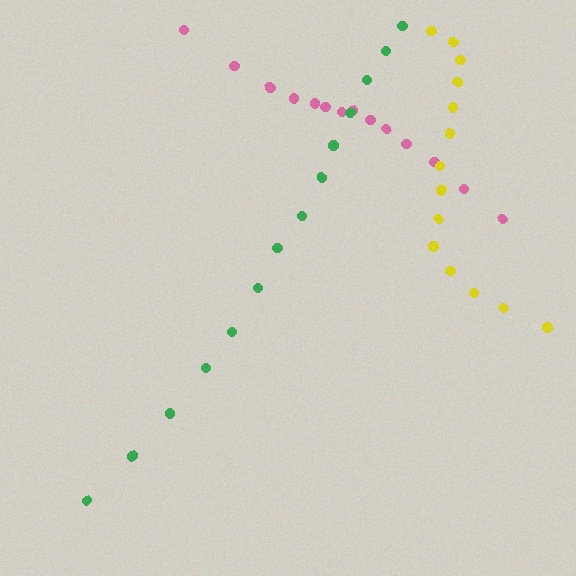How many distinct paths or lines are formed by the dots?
There are 3 distinct paths.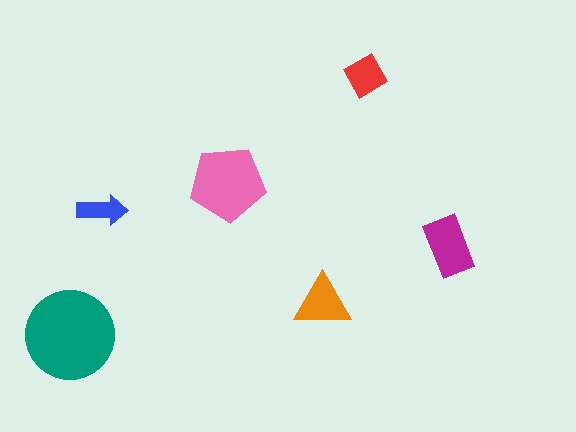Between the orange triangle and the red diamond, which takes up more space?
The orange triangle.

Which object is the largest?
The teal circle.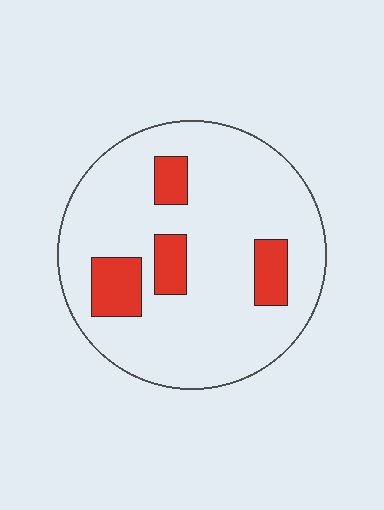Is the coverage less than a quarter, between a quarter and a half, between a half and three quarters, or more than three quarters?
Less than a quarter.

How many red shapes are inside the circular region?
4.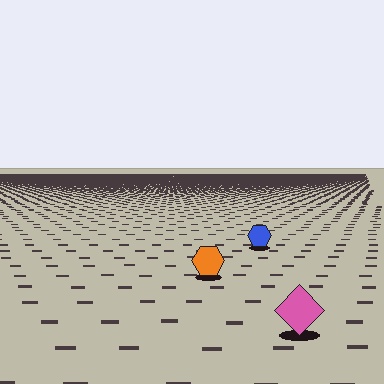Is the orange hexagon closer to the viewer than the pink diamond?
No. The pink diamond is closer — you can tell from the texture gradient: the ground texture is coarser near it.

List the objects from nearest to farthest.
From nearest to farthest: the pink diamond, the orange hexagon, the blue hexagon.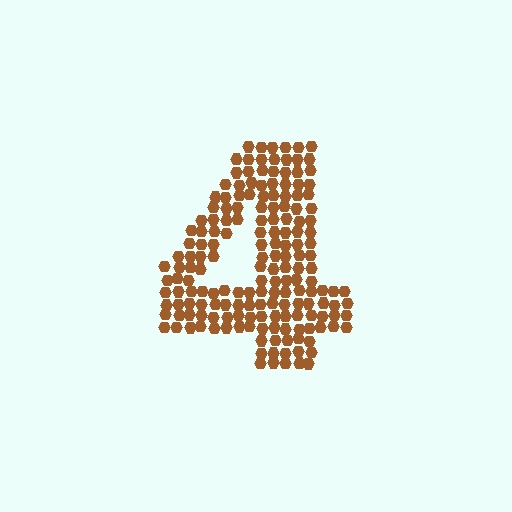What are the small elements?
The small elements are hexagons.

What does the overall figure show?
The overall figure shows the digit 4.